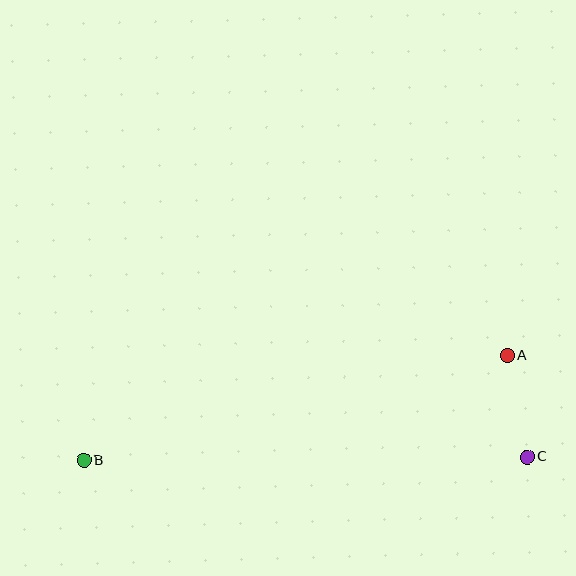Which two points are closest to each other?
Points A and C are closest to each other.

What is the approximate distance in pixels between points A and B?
The distance between A and B is approximately 436 pixels.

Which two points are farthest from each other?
Points B and C are farthest from each other.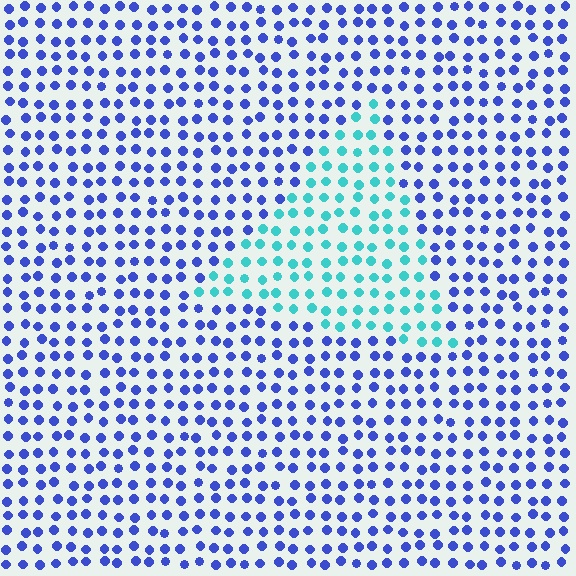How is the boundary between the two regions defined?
The boundary is defined purely by a slight shift in hue (about 55 degrees). Spacing, size, and orientation are identical on both sides.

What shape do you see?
I see a triangle.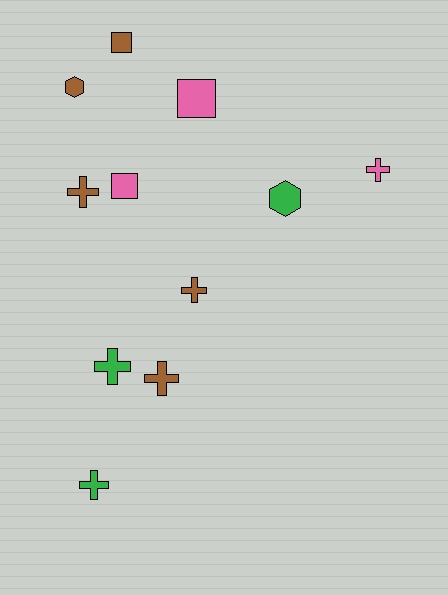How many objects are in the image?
There are 11 objects.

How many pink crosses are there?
There is 1 pink cross.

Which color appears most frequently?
Brown, with 5 objects.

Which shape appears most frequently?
Cross, with 6 objects.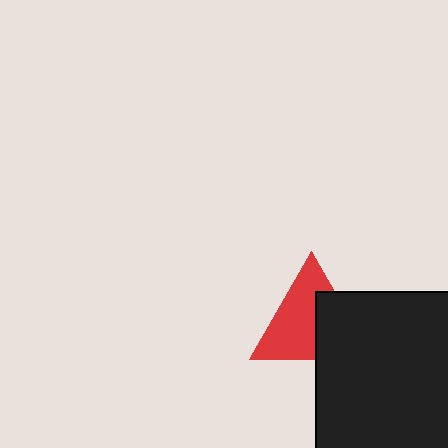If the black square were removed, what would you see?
You would see the complete red triangle.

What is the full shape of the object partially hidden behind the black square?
The partially hidden object is a red triangle.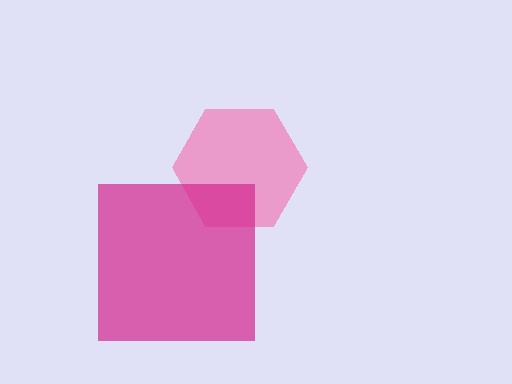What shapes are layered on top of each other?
The layered shapes are: a pink hexagon, a magenta square.